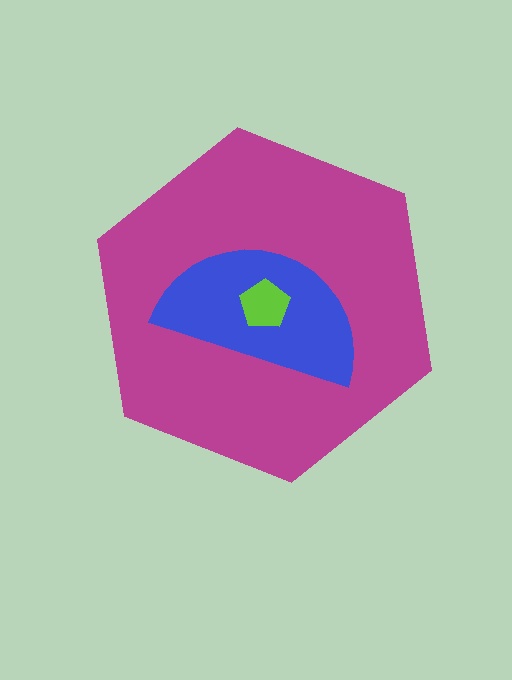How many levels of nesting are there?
3.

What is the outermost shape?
The magenta hexagon.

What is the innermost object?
The lime pentagon.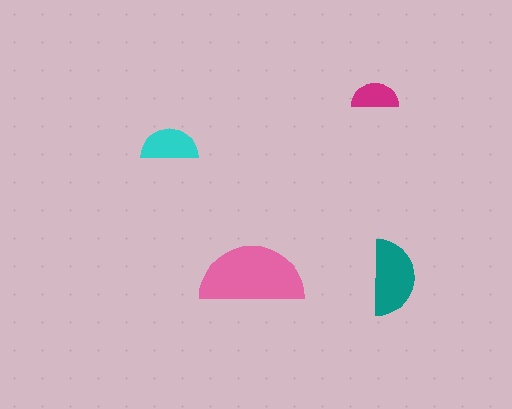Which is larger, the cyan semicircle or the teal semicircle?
The teal one.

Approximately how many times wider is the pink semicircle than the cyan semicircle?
About 2 times wider.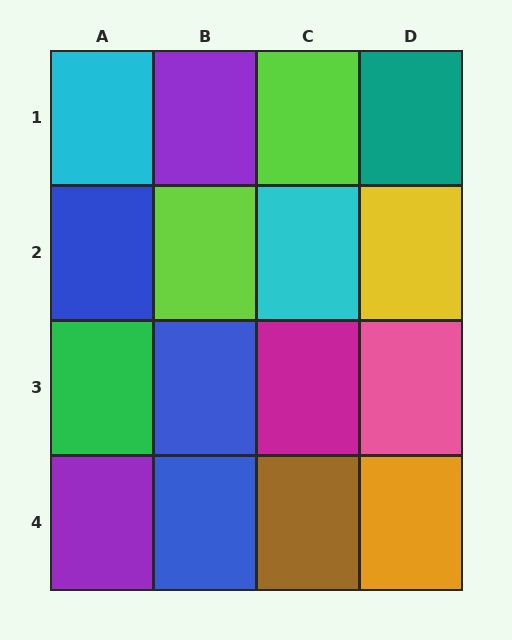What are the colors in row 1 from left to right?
Cyan, purple, lime, teal.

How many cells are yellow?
1 cell is yellow.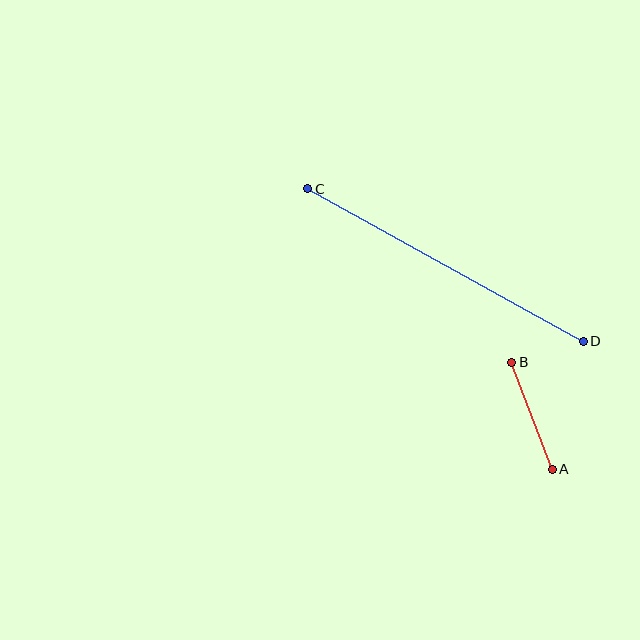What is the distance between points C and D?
The distance is approximately 315 pixels.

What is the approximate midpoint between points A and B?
The midpoint is at approximately (532, 416) pixels.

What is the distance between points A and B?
The distance is approximately 114 pixels.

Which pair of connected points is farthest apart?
Points C and D are farthest apart.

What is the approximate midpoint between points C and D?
The midpoint is at approximately (445, 265) pixels.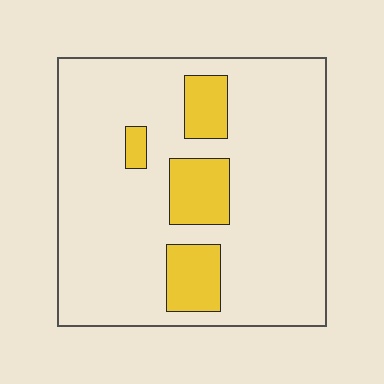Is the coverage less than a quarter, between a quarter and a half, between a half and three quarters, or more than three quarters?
Less than a quarter.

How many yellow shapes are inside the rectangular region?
4.